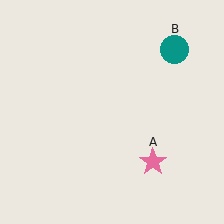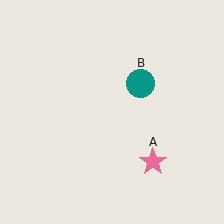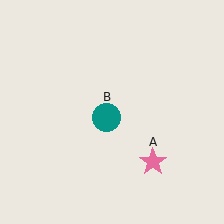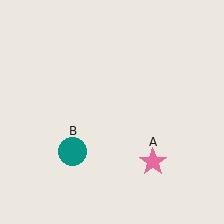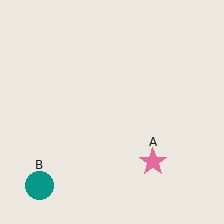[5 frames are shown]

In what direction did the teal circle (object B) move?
The teal circle (object B) moved down and to the left.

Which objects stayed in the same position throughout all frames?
Pink star (object A) remained stationary.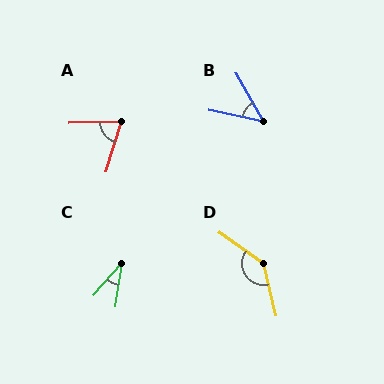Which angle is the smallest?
C, at approximately 32 degrees.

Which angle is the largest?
D, at approximately 138 degrees.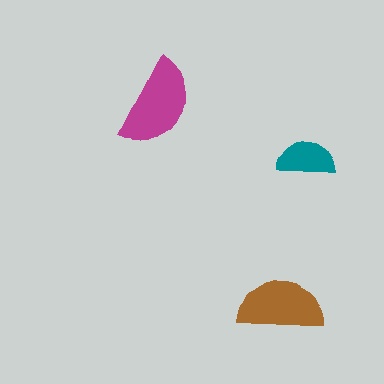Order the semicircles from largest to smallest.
the magenta one, the brown one, the teal one.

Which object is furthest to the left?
The magenta semicircle is leftmost.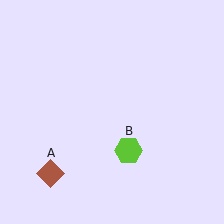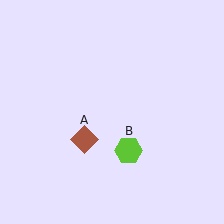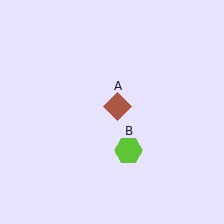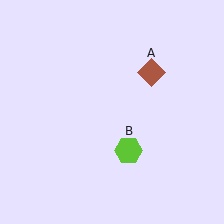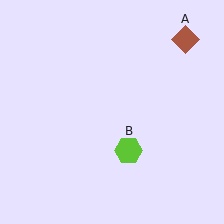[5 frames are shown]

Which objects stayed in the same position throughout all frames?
Lime hexagon (object B) remained stationary.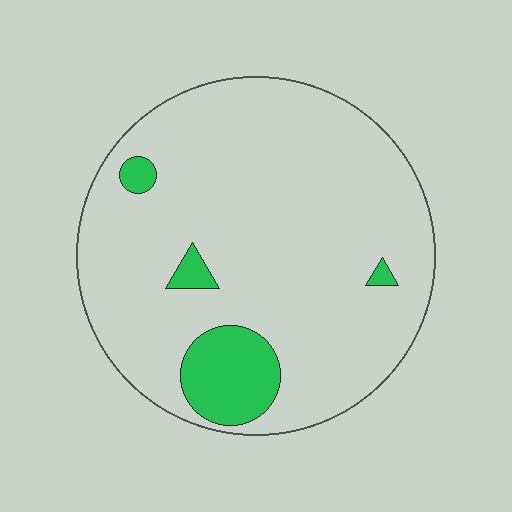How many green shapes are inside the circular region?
4.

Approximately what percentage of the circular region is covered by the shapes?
Approximately 10%.